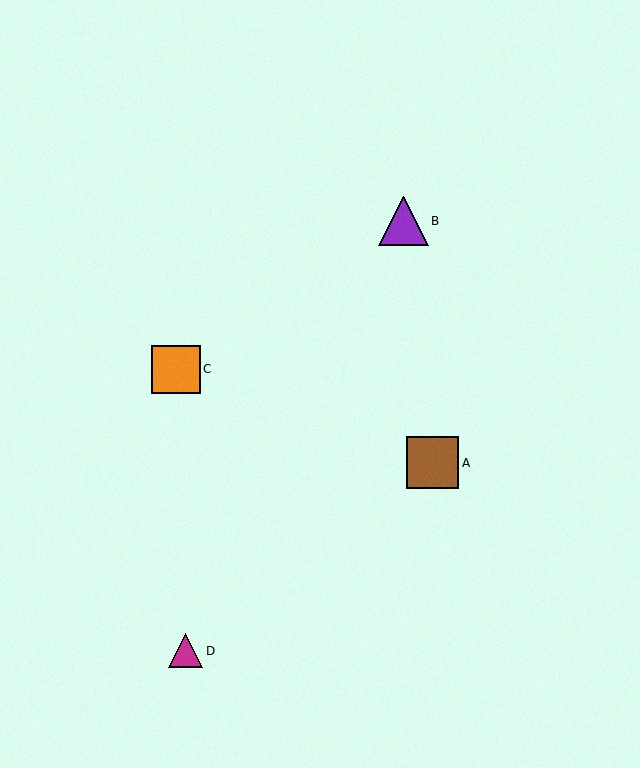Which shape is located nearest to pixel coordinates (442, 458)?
The brown square (labeled A) at (433, 463) is nearest to that location.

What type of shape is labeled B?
Shape B is a purple triangle.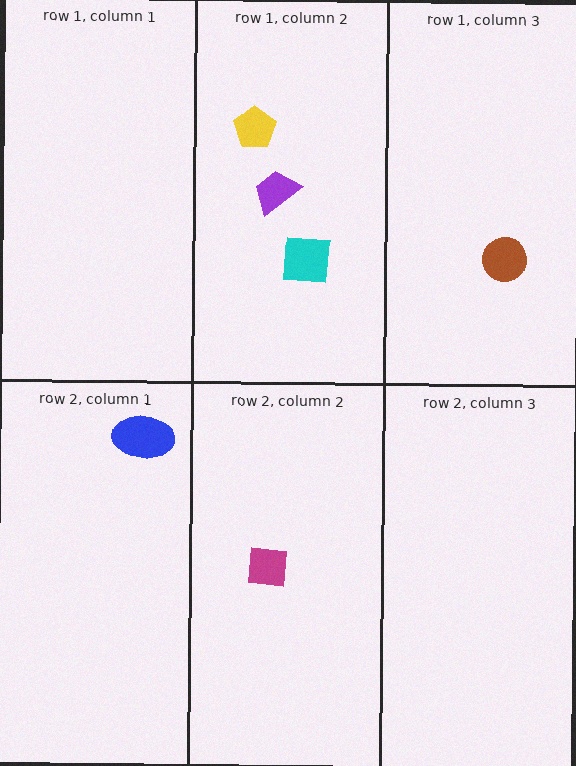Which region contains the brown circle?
The row 1, column 3 region.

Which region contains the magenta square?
The row 2, column 2 region.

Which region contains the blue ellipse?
The row 2, column 1 region.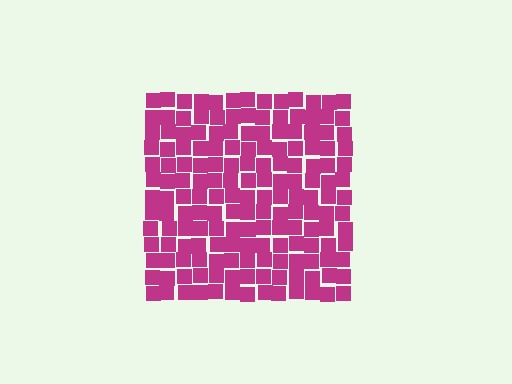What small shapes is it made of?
It is made of small squares.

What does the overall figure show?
The overall figure shows a square.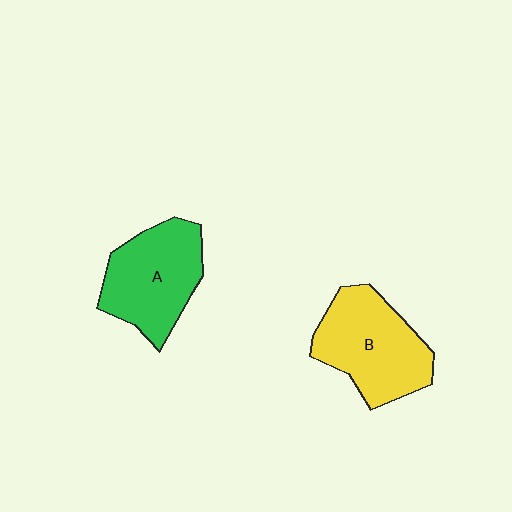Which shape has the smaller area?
Shape A (green).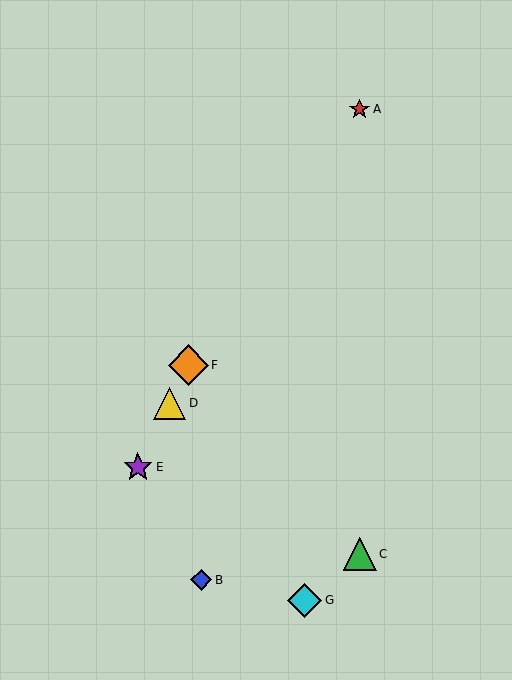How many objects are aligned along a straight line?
3 objects (D, E, F) are aligned along a straight line.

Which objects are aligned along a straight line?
Objects D, E, F are aligned along a straight line.